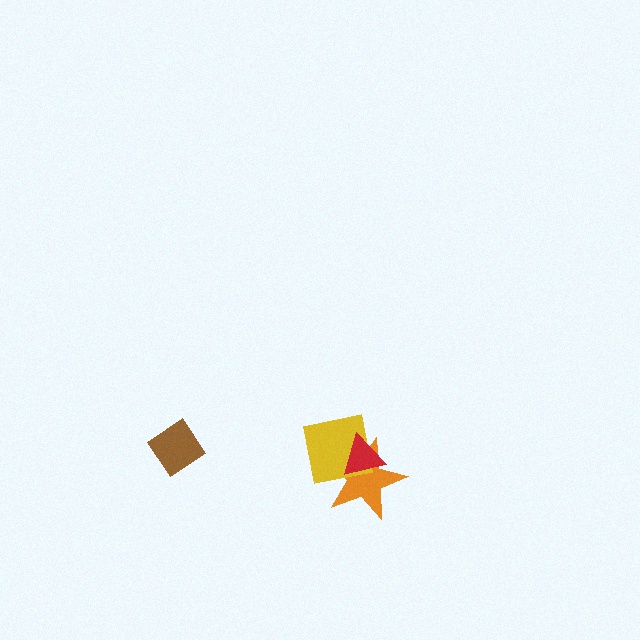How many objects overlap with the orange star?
2 objects overlap with the orange star.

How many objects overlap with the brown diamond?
0 objects overlap with the brown diamond.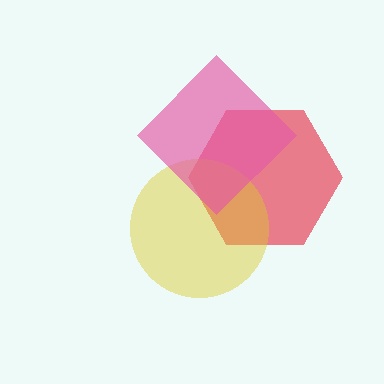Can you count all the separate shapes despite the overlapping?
Yes, there are 3 separate shapes.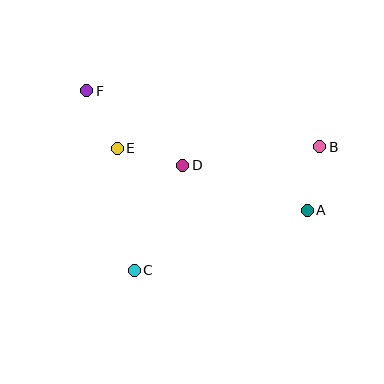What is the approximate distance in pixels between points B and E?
The distance between B and E is approximately 203 pixels.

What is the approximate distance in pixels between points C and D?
The distance between C and D is approximately 116 pixels.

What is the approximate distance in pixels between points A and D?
The distance between A and D is approximately 132 pixels.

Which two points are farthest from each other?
Points A and F are farthest from each other.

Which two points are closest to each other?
Points A and B are closest to each other.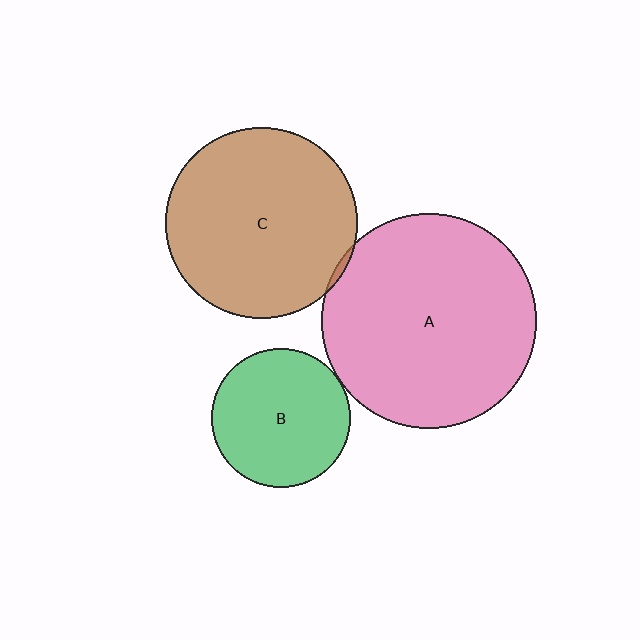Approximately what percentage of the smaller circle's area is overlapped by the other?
Approximately 5%.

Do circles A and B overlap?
Yes.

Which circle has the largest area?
Circle A (pink).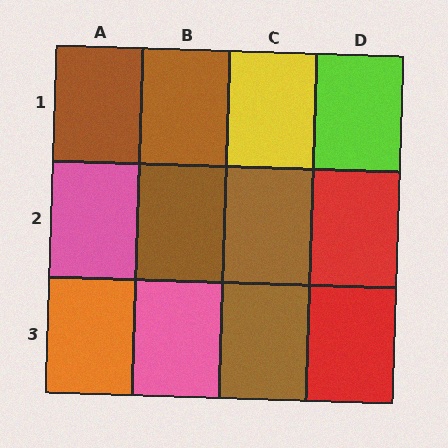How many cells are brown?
5 cells are brown.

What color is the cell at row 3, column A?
Orange.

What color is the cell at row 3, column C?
Brown.